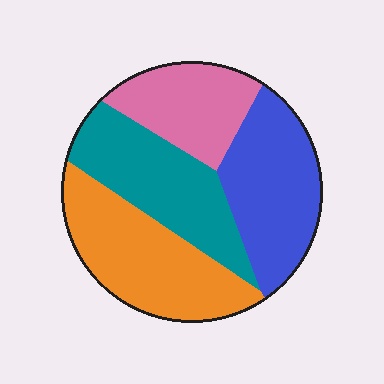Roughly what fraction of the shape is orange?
Orange covers 29% of the shape.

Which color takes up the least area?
Pink, at roughly 20%.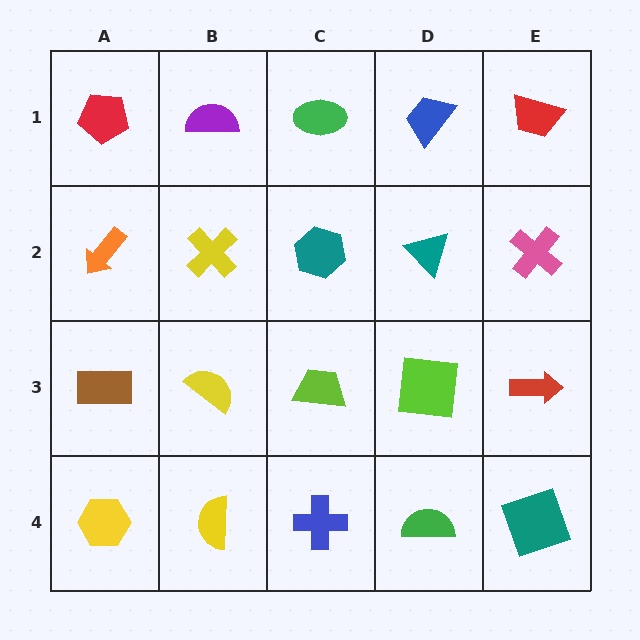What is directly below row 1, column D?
A teal triangle.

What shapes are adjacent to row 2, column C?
A green ellipse (row 1, column C), a lime trapezoid (row 3, column C), a yellow cross (row 2, column B), a teal triangle (row 2, column D).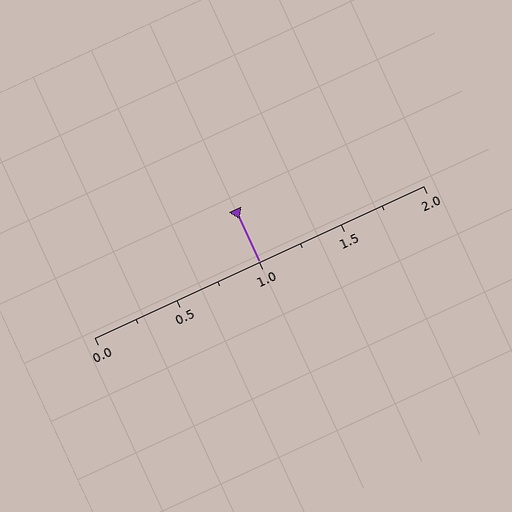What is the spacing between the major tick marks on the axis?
The major ticks are spaced 0.5 apart.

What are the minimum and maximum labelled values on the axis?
The axis runs from 0.0 to 2.0.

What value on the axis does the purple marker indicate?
The marker indicates approximately 1.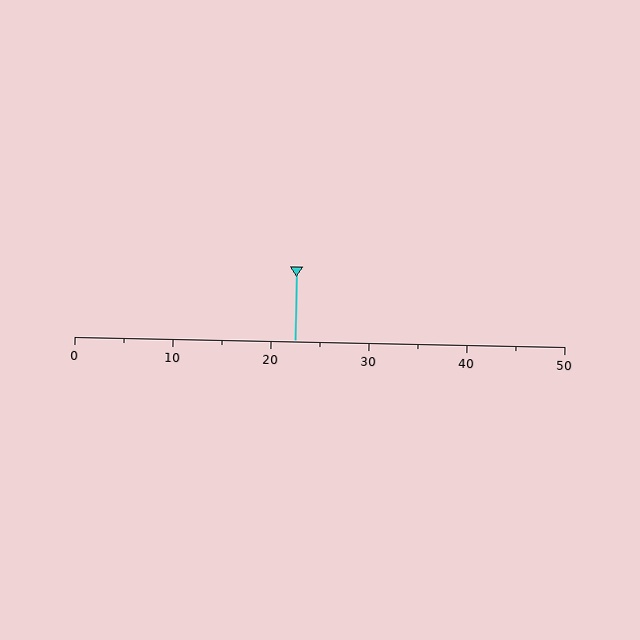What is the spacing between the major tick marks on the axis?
The major ticks are spaced 10 apart.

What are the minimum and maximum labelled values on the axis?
The axis runs from 0 to 50.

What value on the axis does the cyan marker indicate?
The marker indicates approximately 22.5.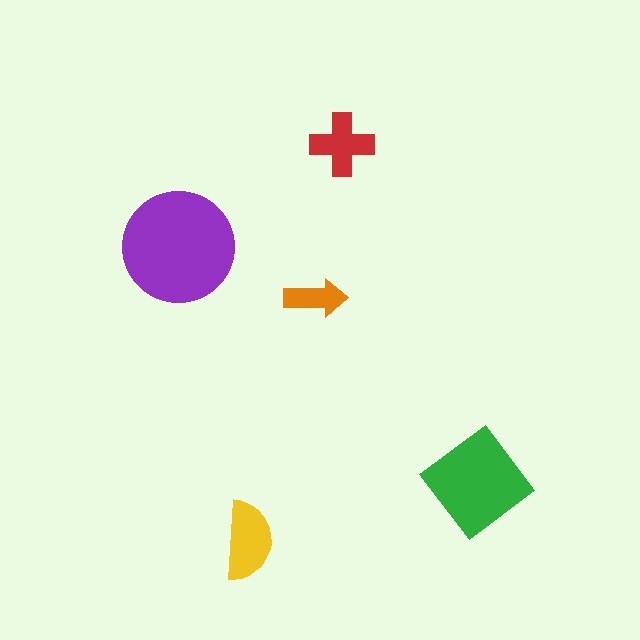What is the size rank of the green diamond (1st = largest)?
2nd.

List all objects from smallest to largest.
The orange arrow, the red cross, the yellow semicircle, the green diamond, the purple circle.